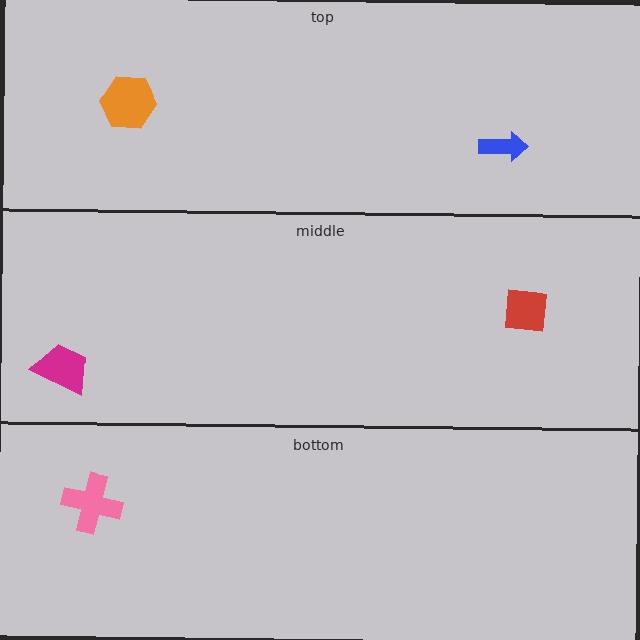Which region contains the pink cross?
The bottom region.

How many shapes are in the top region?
2.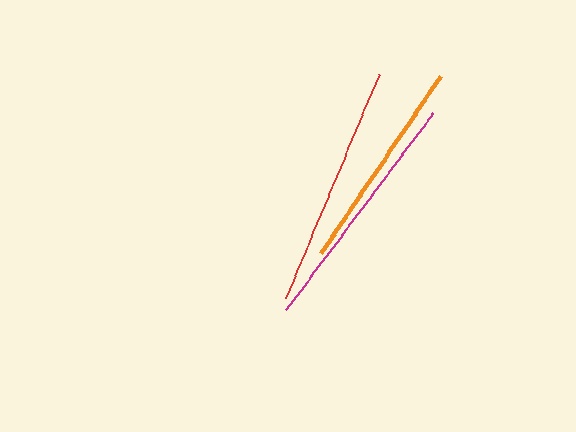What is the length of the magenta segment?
The magenta segment is approximately 246 pixels long.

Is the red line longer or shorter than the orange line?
The red line is longer than the orange line.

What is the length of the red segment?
The red segment is approximately 243 pixels long.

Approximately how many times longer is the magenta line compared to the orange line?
The magenta line is approximately 1.2 times the length of the orange line.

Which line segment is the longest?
The magenta line is the longest at approximately 246 pixels.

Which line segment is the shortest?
The orange line is the shortest at approximately 213 pixels.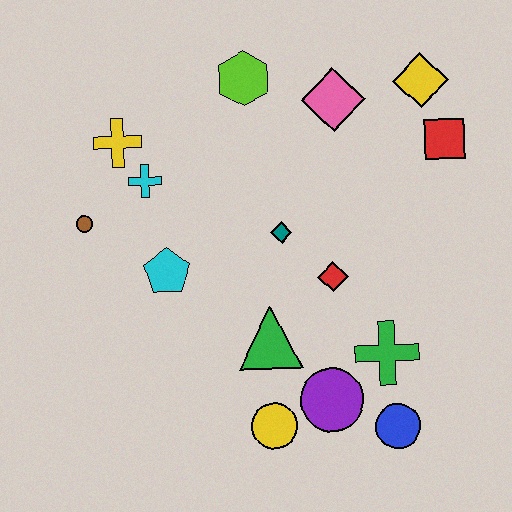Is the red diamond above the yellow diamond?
No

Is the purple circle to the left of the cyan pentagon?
No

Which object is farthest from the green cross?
The yellow cross is farthest from the green cross.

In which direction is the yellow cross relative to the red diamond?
The yellow cross is to the left of the red diamond.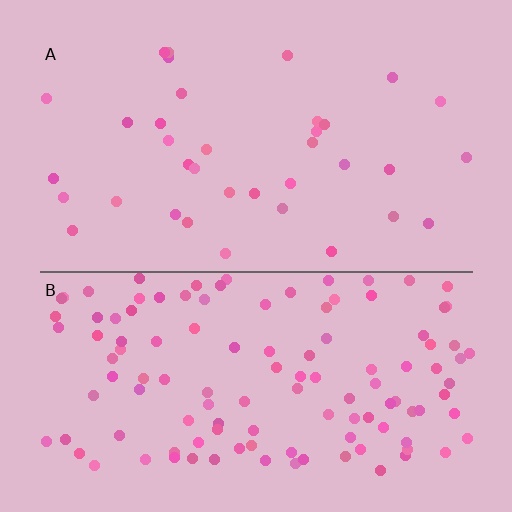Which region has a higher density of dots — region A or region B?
B (the bottom).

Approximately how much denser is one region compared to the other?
Approximately 3.3× — region B over region A.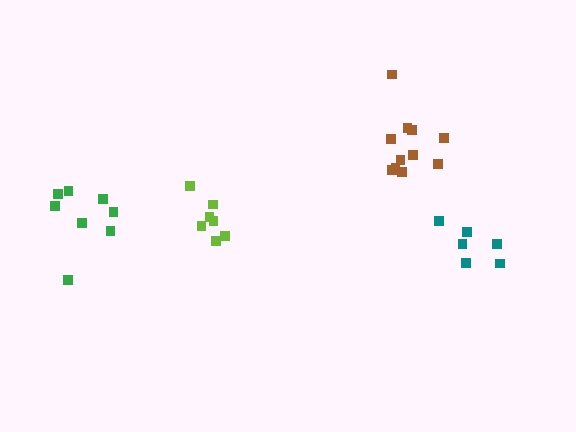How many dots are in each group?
Group 1: 7 dots, Group 2: 11 dots, Group 3: 8 dots, Group 4: 6 dots (32 total).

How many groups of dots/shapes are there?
There are 4 groups.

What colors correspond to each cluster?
The clusters are colored: lime, brown, green, teal.